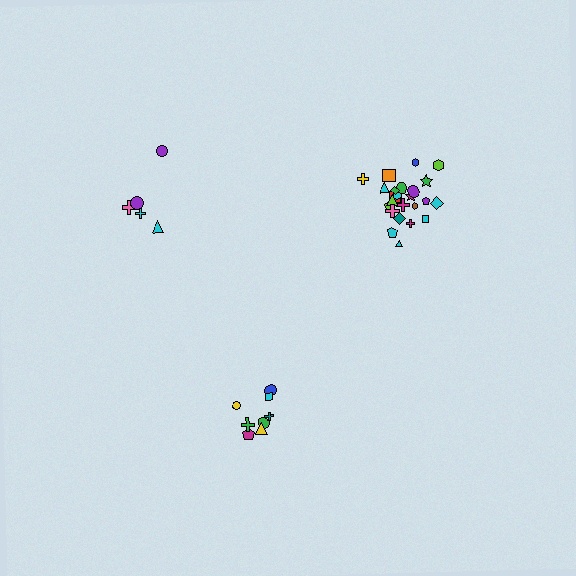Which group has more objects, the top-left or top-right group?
The top-right group.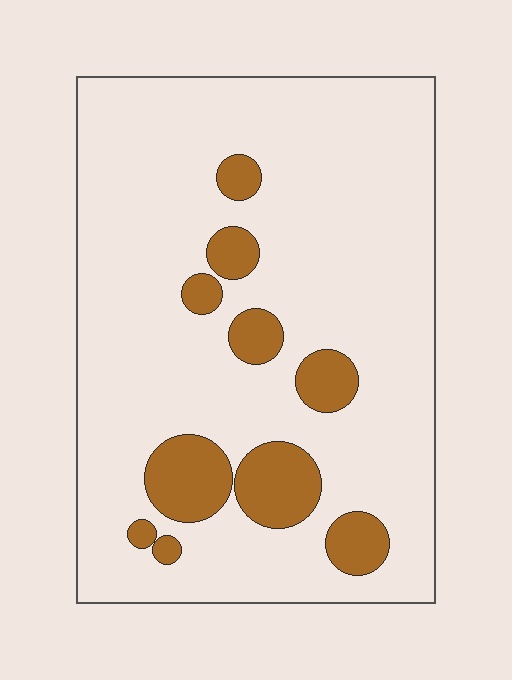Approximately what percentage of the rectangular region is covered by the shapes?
Approximately 15%.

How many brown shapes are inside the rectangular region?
10.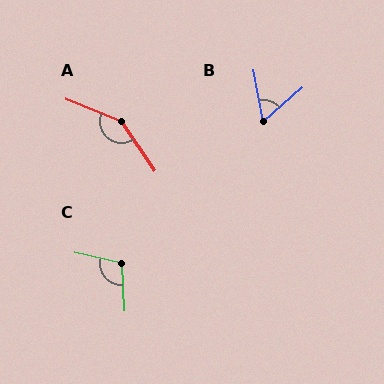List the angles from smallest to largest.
B (60°), C (106°), A (146°).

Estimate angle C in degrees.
Approximately 106 degrees.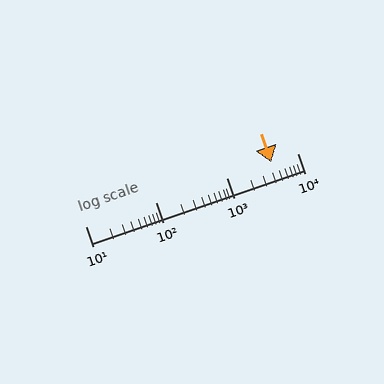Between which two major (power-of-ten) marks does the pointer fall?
The pointer is between 1000 and 10000.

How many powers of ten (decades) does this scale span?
The scale spans 3 decades, from 10 to 10000.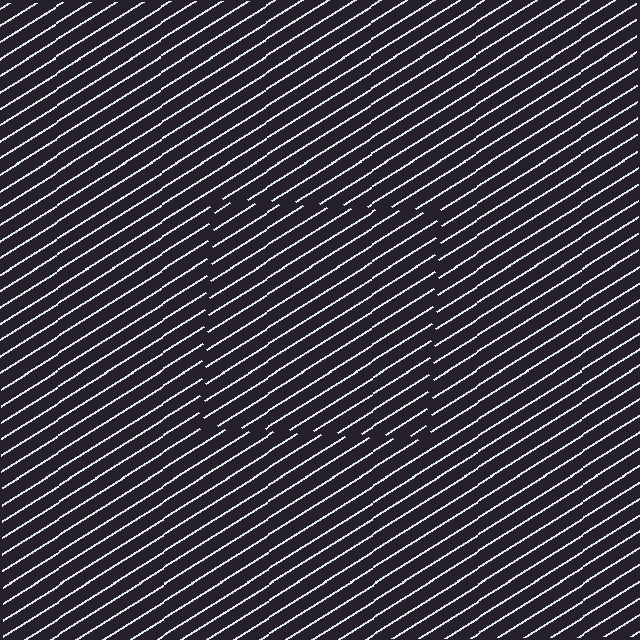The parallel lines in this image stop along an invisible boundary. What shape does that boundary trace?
An illusory square. The interior of the shape contains the same grating, shifted by half a period — the contour is defined by the phase discontinuity where line-ends from the inner and outer gratings abut.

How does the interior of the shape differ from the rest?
The interior of the shape contains the same grating, shifted by half a period — the contour is defined by the phase discontinuity where line-ends from the inner and outer gratings abut.